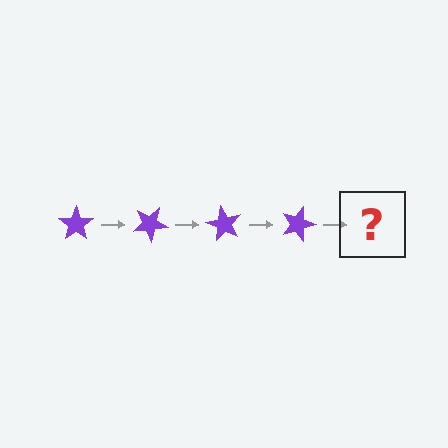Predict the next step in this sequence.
The next step is a purple star rotated 120 degrees.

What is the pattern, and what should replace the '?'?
The pattern is that the star rotates 30 degrees each step. The '?' should be a purple star rotated 120 degrees.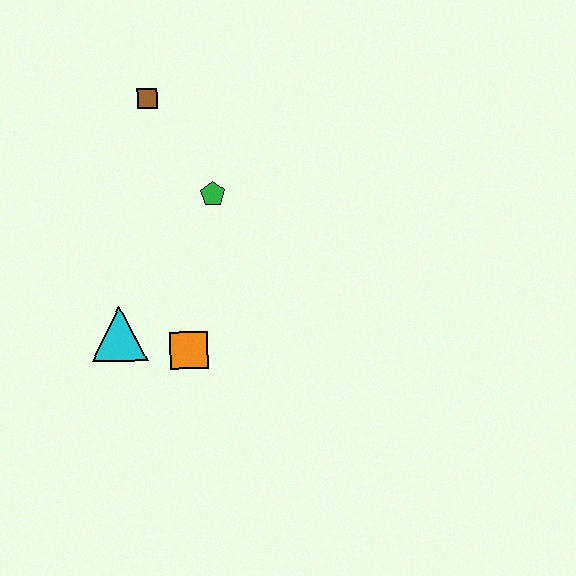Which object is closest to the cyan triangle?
The orange square is closest to the cyan triangle.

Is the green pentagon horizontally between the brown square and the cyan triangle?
No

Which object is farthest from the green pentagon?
The cyan triangle is farthest from the green pentagon.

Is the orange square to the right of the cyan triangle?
Yes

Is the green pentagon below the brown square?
Yes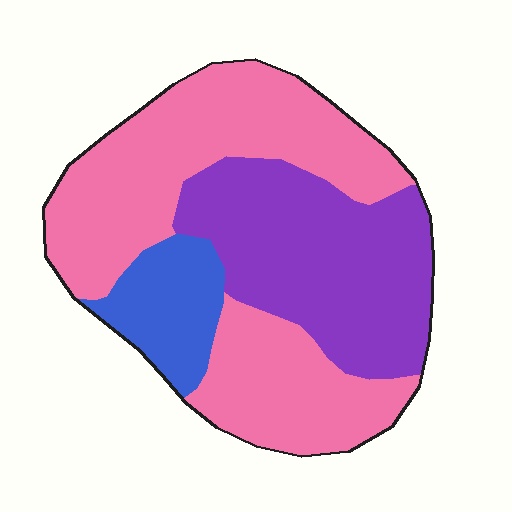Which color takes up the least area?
Blue, at roughly 10%.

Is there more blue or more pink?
Pink.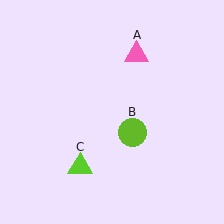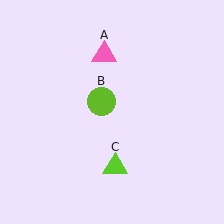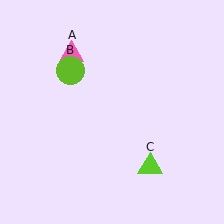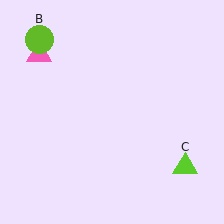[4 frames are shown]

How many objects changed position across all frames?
3 objects changed position: pink triangle (object A), lime circle (object B), lime triangle (object C).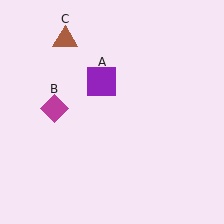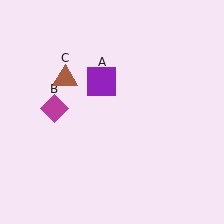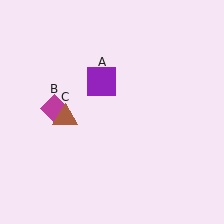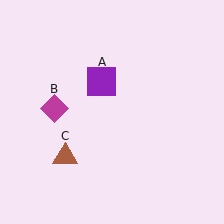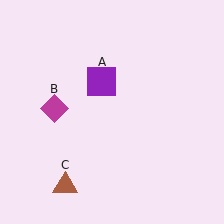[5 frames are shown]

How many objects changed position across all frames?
1 object changed position: brown triangle (object C).